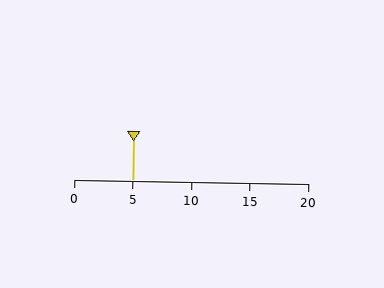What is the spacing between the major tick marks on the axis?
The major ticks are spaced 5 apart.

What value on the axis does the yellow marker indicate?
The marker indicates approximately 5.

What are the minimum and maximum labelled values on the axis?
The axis runs from 0 to 20.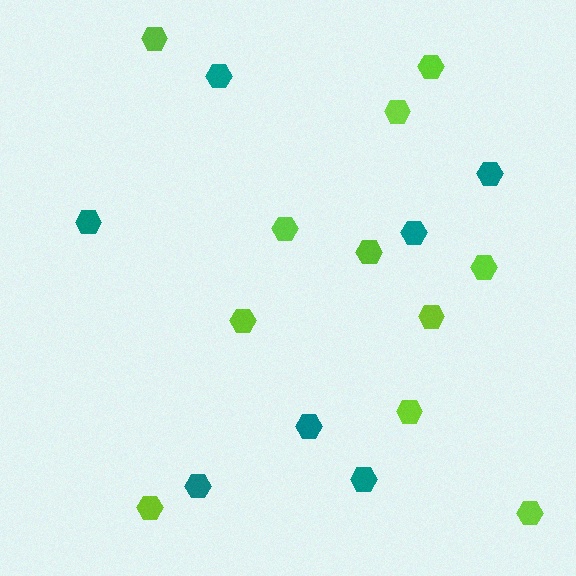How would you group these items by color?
There are 2 groups: one group of lime hexagons (11) and one group of teal hexagons (7).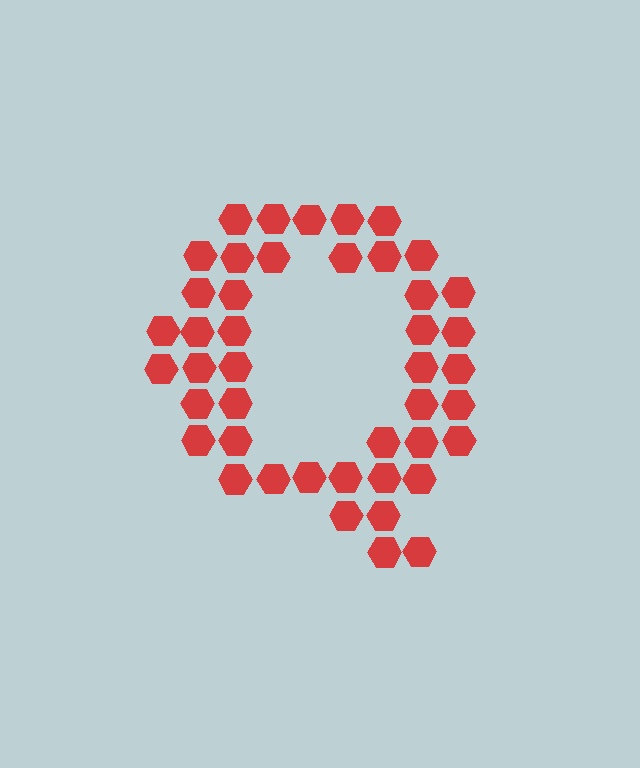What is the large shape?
The large shape is the letter Q.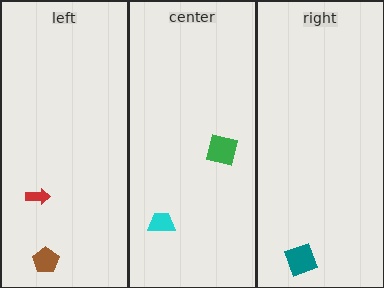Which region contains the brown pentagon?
The left region.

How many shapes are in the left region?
2.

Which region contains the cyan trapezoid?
The center region.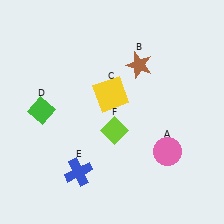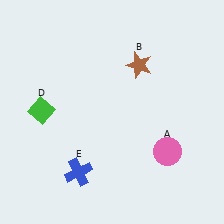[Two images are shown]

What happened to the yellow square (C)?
The yellow square (C) was removed in Image 2. It was in the top-left area of Image 1.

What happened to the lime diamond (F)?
The lime diamond (F) was removed in Image 2. It was in the bottom-right area of Image 1.